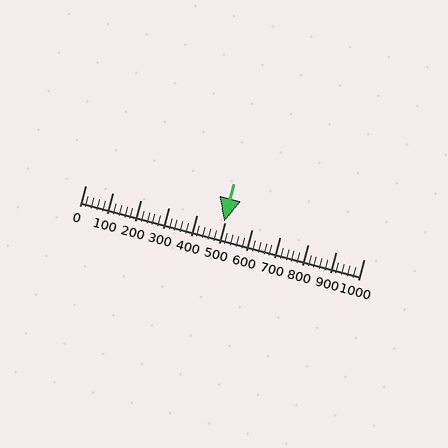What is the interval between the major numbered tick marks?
The major tick marks are spaced 100 units apart.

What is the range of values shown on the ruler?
The ruler shows values from 0 to 1000.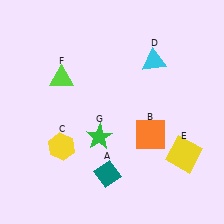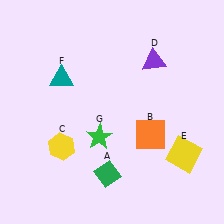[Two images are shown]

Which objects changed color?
A changed from teal to green. D changed from cyan to purple. F changed from lime to teal.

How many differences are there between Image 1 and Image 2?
There are 3 differences between the two images.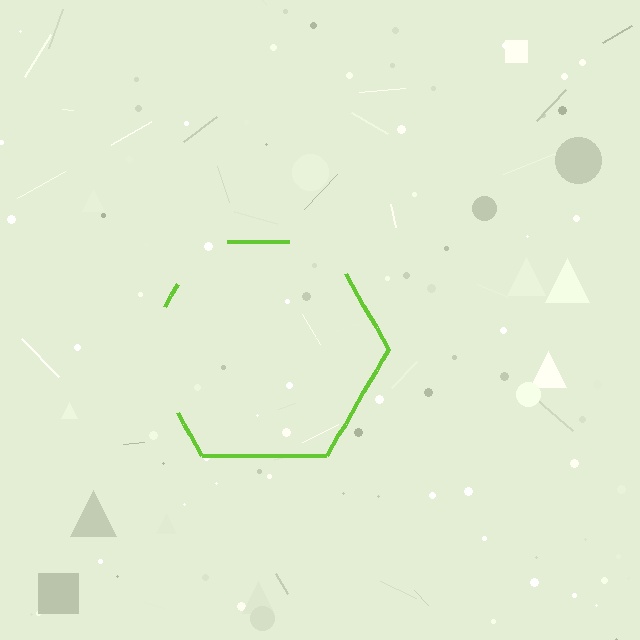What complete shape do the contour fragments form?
The contour fragments form a hexagon.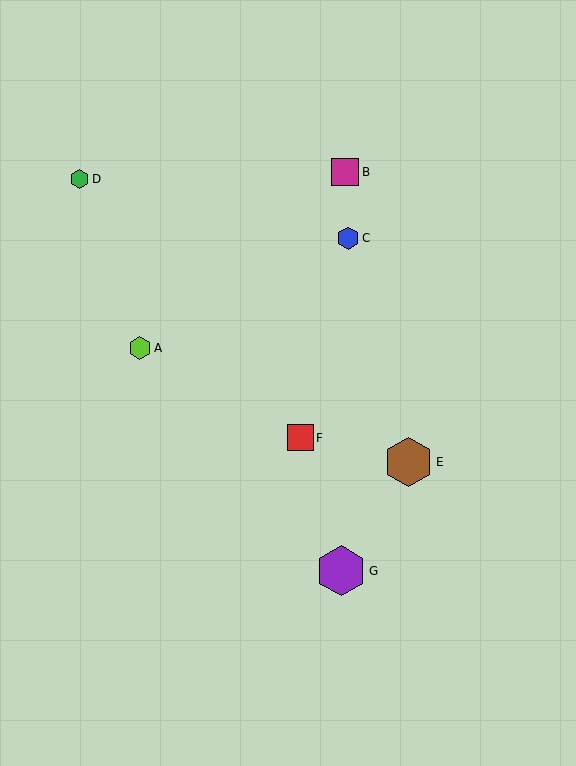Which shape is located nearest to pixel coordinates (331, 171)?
The magenta square (labeled B) at (345, 172) is nearest to that location.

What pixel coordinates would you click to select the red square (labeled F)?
Click at (301, 438) to select the red square F.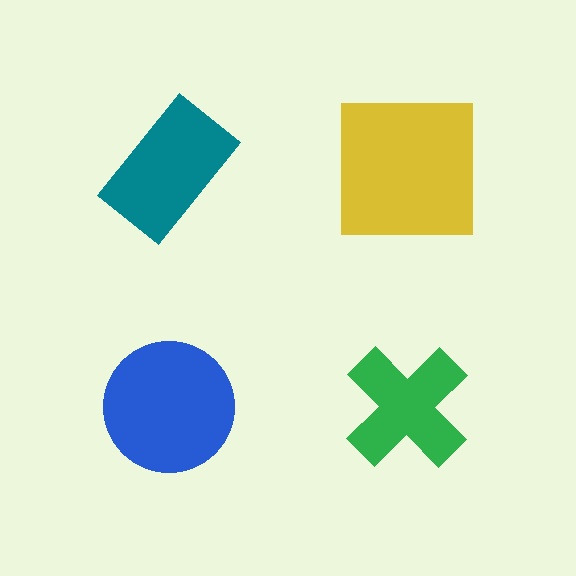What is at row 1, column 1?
A teal rectangle.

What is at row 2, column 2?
A green cross.